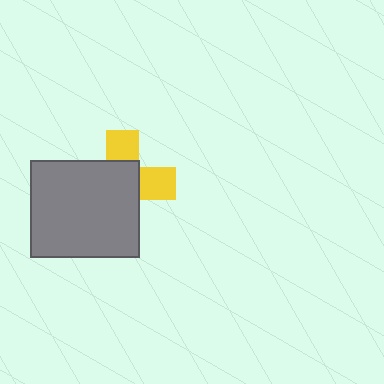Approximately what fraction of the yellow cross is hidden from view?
Roughly 64% of the yellow cross is hidden behind the gray rectangle.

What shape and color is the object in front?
The object in front is a gray rectangle.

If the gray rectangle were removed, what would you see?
You would see the complete yellow cross.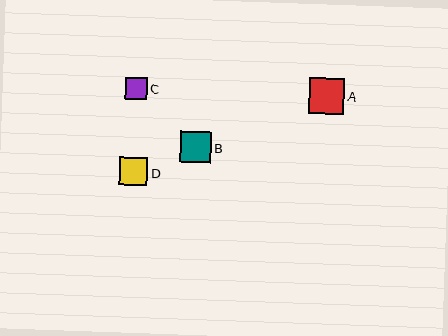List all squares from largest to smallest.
From largest to smallest: A, B, D, C.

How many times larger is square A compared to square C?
Square A is approximately 1.7 times the size of square C.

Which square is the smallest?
Square C is the smallest with a size of approximately 21 pixels.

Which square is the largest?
Square A is the largest with a size of approximately 36 pixels.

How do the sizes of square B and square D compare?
Square B and square D are approximately the same size.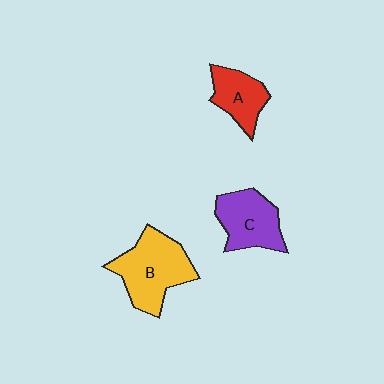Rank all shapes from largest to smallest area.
From largest to smallest: B (yellow), C (purple), A (red).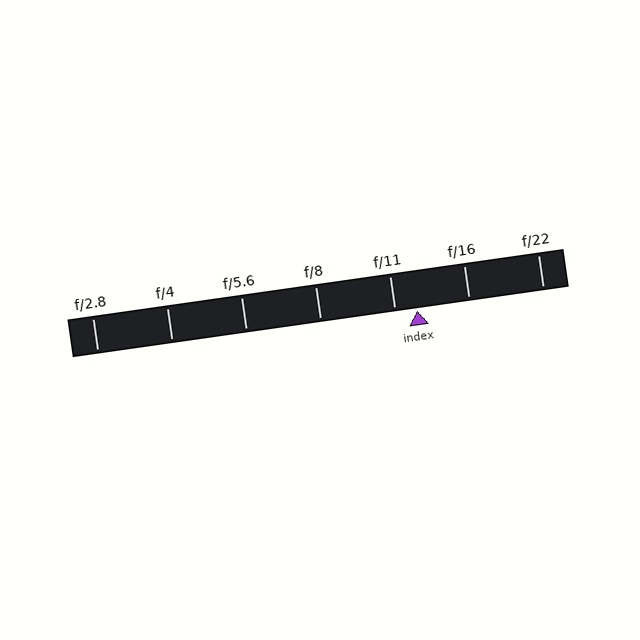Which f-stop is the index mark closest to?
The index mark is closest to f/11.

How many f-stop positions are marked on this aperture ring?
There are 7 f-stop positions marked.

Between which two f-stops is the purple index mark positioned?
The index mark is between f/11 and f/16.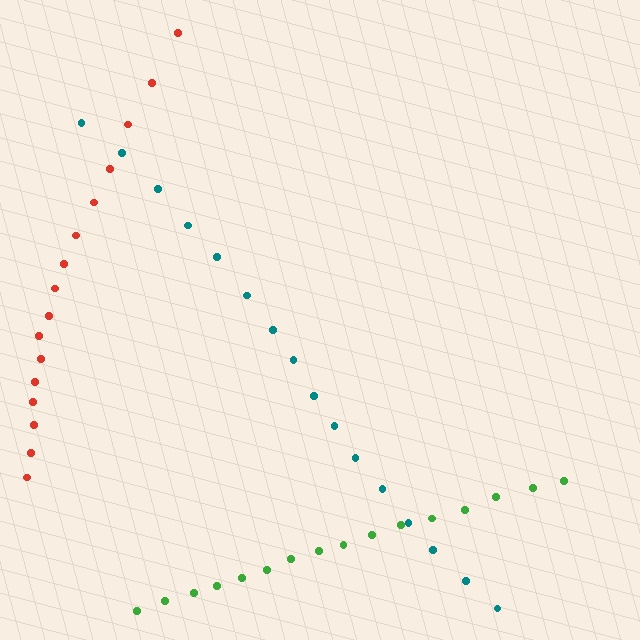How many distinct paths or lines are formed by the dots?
There are 3 distinct paths.